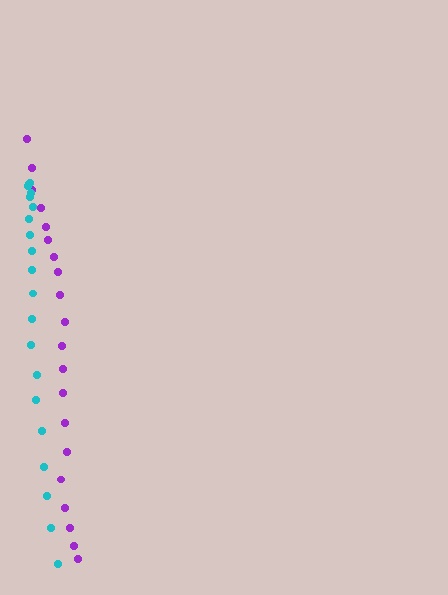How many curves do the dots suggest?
There are 2 distinct paths.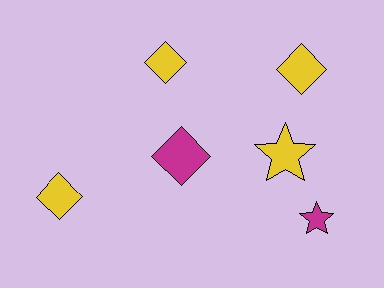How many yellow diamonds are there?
There are 3 yellow diamonds.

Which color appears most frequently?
Yellow, with 4 objects.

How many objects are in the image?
There are 6 objects.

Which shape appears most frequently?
Diamond, with 4 objects.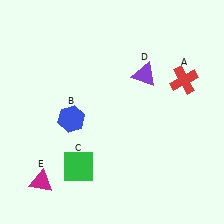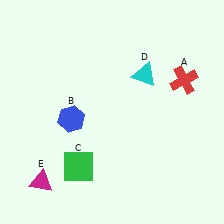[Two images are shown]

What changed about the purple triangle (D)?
In Image 1, D is purple. In Image 2, it changed to cyan.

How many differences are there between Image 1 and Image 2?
There is 1 difference between the two images.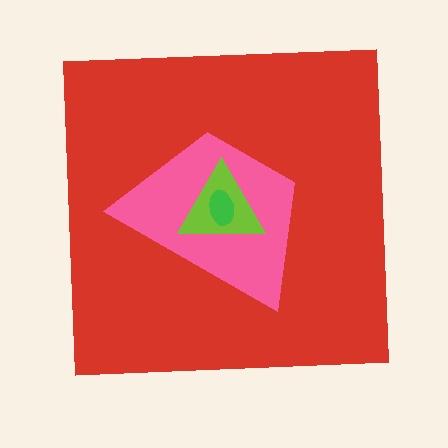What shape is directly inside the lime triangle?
The green ellipse.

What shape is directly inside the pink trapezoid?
The lime triangle.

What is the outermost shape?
The red square.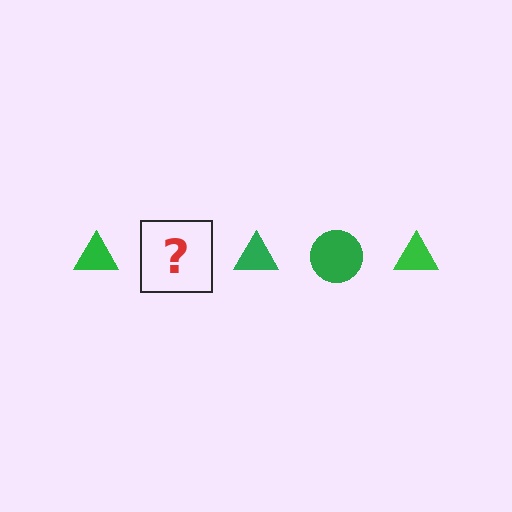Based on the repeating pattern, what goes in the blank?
The blank should be a green circle.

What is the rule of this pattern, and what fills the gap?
The rule is that the pattern cycles through triangle, circle shapes in green. The gap should be filled with a green circle.